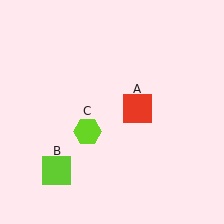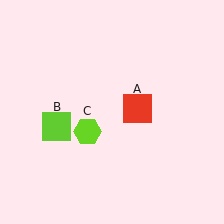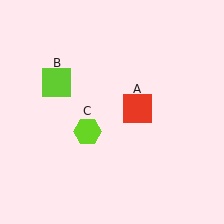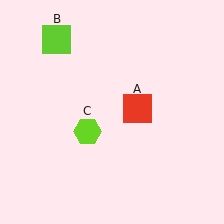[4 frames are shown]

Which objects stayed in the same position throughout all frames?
Red square (object A) and lime hexagon (object C) remained stationary.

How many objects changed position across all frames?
1 object changed position: lime square (object B).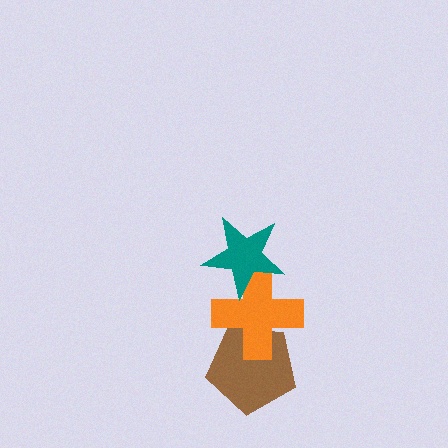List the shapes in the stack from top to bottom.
From top to bottom: the teal star, the orange cross, the brown pentagon.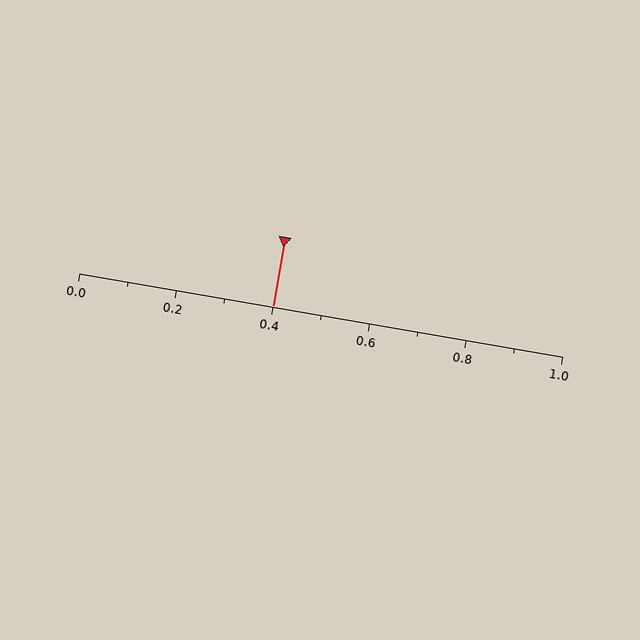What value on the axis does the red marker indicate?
The marker indicates approximately 0.4.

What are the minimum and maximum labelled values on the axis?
The axis runs from 0.0 to 1.0.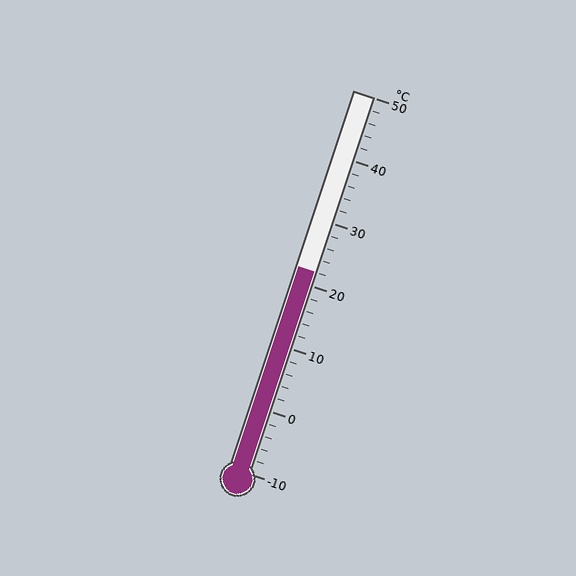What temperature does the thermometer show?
The thermometer shows approximately 22°C.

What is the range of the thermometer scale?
The thermometer scale ranges from -10°C to 50°C.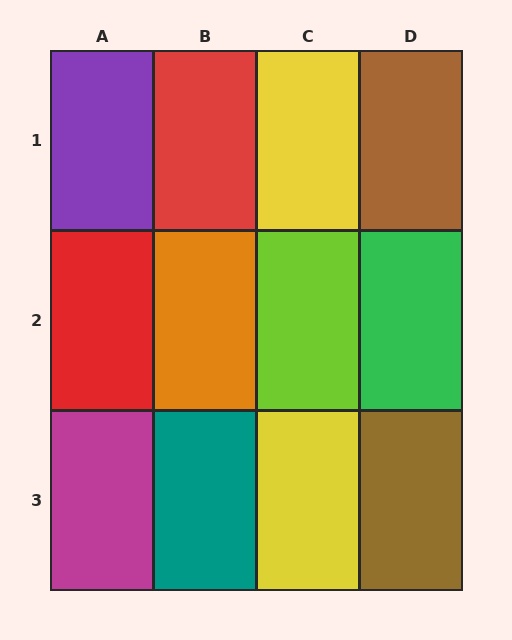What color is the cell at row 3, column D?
Brown.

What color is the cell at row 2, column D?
Green.